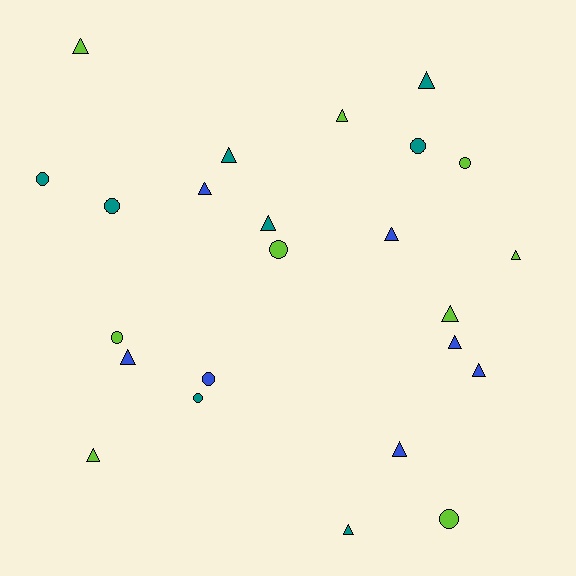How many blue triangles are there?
There are 6 blue triangles.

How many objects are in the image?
There are 24 objects.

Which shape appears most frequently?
Triangle, with 15 objects.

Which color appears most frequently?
Lime, with 9 objects.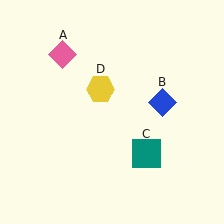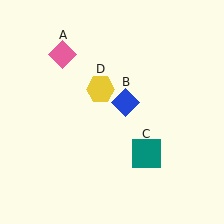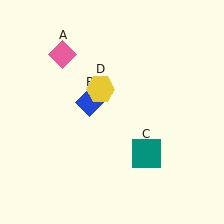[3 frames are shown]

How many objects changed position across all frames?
1 object changed position: blue diamond (object B).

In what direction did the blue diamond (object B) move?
The blue diamond (object B) moved left.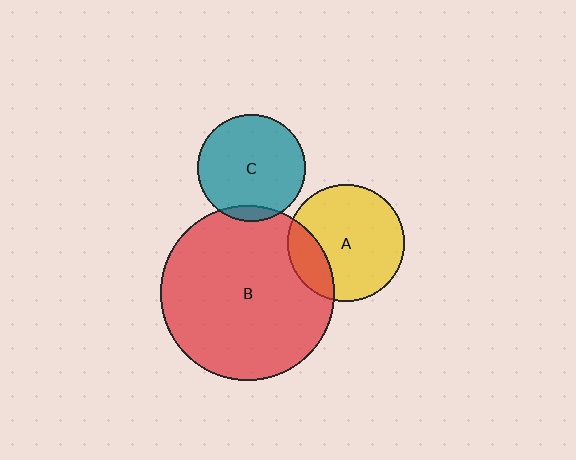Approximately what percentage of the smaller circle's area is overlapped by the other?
Approximately 20%.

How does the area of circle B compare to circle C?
Approximately 2.6 times.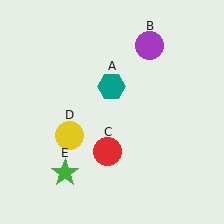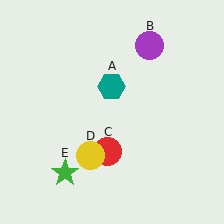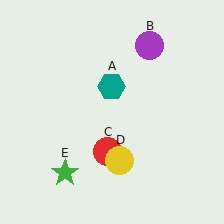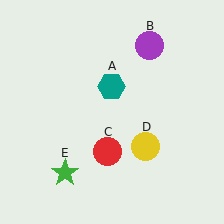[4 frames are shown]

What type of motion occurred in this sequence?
The yellow circle (object D) rotated counterclockwise around the center of the scene.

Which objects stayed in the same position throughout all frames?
Teal hexagon (object A) and purple circle (object B) and red circle (object C) and green star (object E) remained stationary.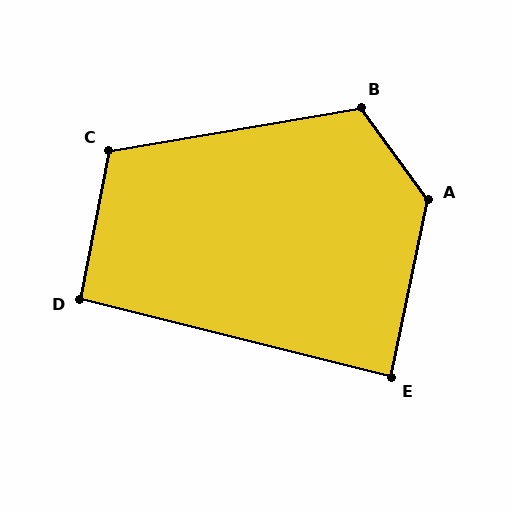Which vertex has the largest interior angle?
A, at approximately 132 degrees.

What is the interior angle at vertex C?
Approximately 110 degrees (obtuse).